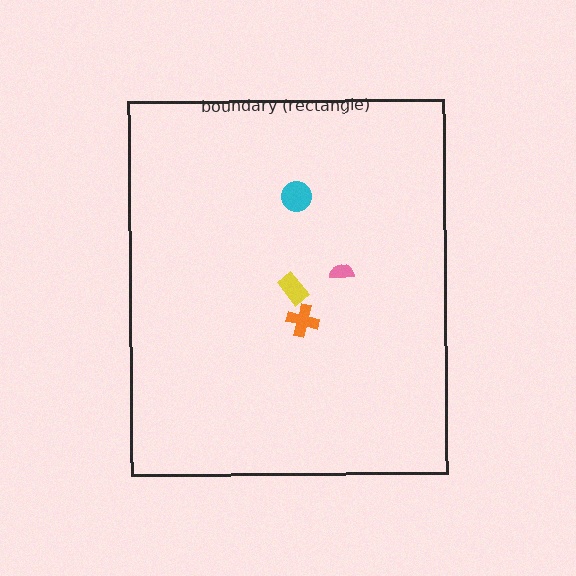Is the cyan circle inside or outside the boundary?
Inside.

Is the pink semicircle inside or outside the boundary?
Inside.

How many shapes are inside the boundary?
4 inside, 0 outside.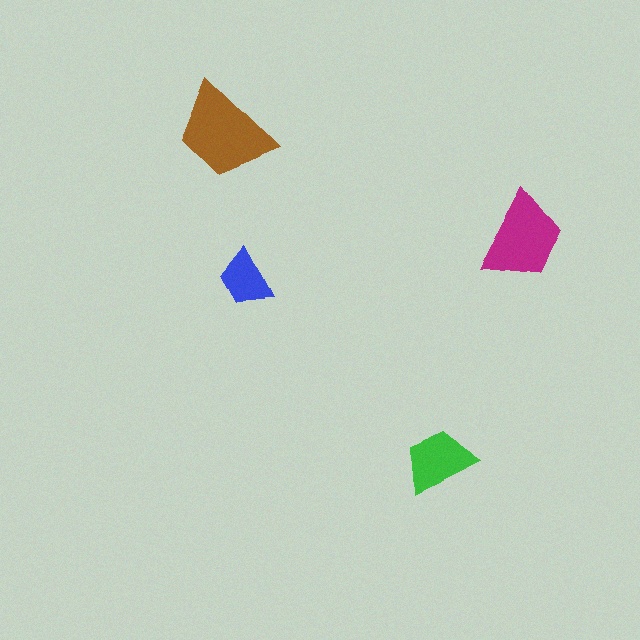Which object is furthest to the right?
The magenta trapezoid is rightmost.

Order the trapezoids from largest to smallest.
the brown one, the magenta one, the green one, the blue one.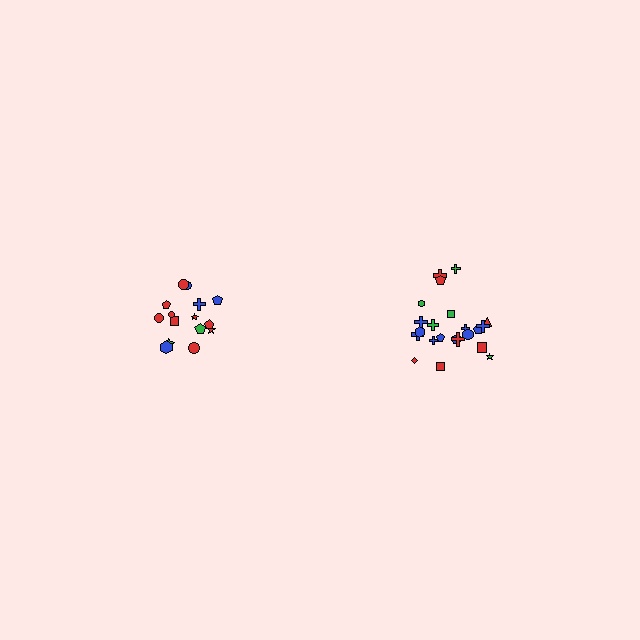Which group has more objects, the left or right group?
The right group.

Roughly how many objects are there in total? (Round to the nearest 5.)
Roughly 35 objects in total.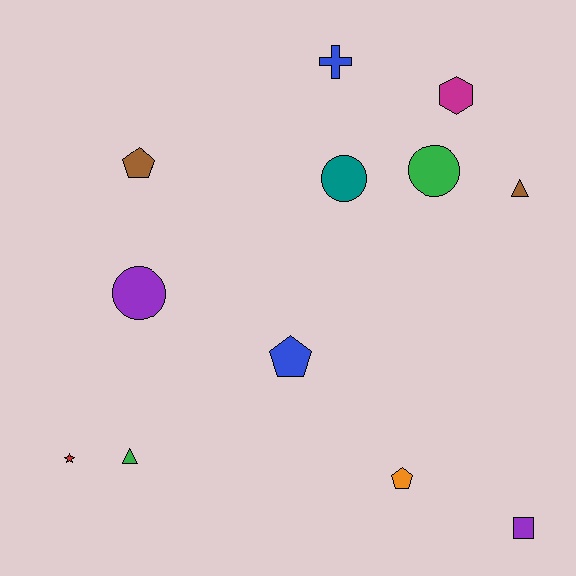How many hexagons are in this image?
There is 1 hexagon.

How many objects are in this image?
There are 12 objects.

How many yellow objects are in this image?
There are no yellow objects.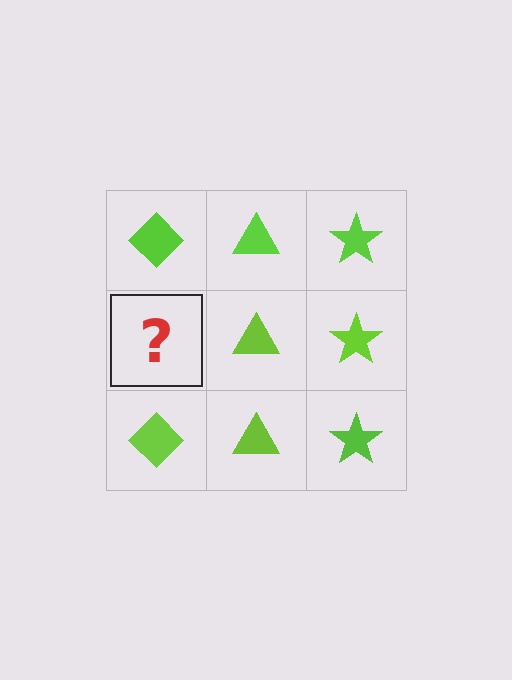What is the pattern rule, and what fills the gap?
The rule is that each column has a consistent shape. The gap should be filled with a lime diamond.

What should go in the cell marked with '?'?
The missing cell should contain a lime diamond.